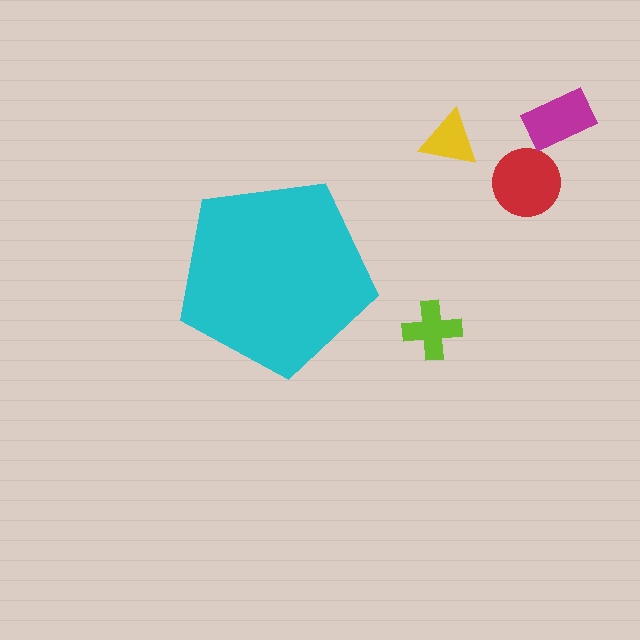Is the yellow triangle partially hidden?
No, the yellow triangle is fully visible.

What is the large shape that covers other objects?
A cyan pentagon.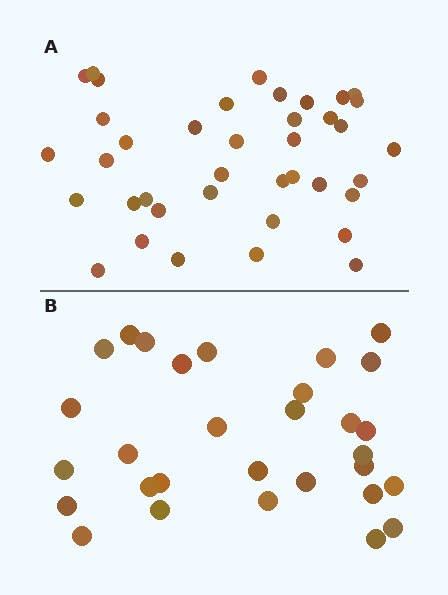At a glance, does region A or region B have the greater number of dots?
Region A (the top region) has more dots.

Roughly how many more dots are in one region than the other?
Region A has roughly 8 or so more dots than region B.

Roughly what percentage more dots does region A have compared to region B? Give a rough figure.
About 30% more.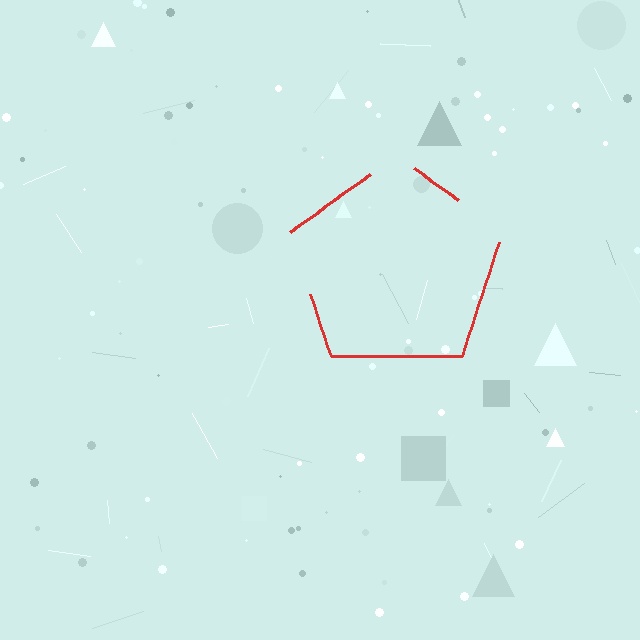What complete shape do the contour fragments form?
The contour fragments form a pentagon.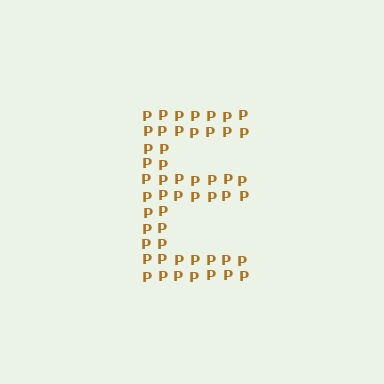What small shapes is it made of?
It is made of small letter P's.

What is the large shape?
The large shape is the letter E.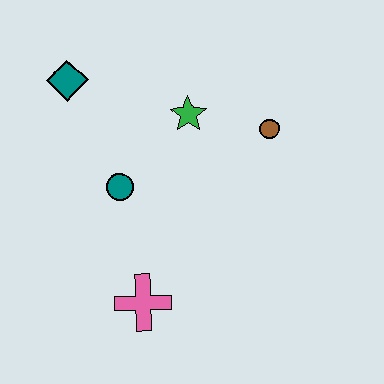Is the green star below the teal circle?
No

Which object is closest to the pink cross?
The teal circle is closest to the pink cross.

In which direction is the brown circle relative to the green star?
The brown circle is to the right of the green star.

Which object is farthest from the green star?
The pink cross is farthest from the green star.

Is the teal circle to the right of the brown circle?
No